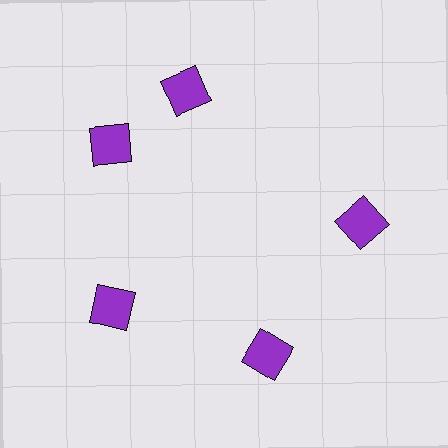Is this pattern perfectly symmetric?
No. The 5 purple squares are arranged in a ring, but one element near the 1 o'clock position is rotated out of alignment along the ring, breaking the 5-fold rotational symmetry.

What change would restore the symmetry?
The symmetry would be restored by rotating it back into even spacing with its neighbors so that all 5 squares sit at equal angles and equal distance from the center.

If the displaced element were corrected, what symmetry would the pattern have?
It would have 5-fold rotational symmetry — the pattern would map onto itself every 72 degrees.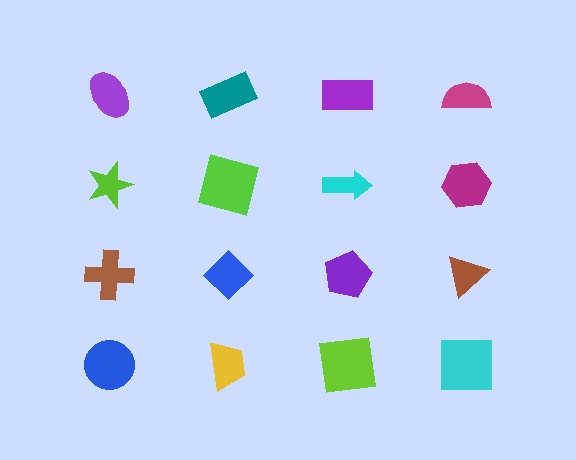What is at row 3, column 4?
A brown triangle.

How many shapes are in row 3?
4 shapes.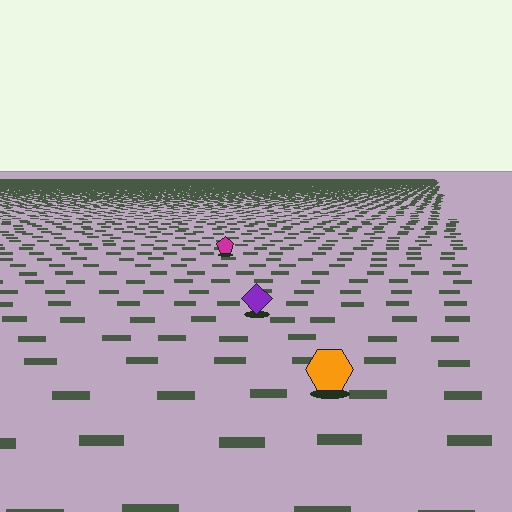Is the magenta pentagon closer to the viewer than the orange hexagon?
No. The orange hexagon is closer — you can tell from the texture gradient: the ground texture is coarser near it.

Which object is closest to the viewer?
The orange hexagon is closest. The texture marks near it are larger and more spread out.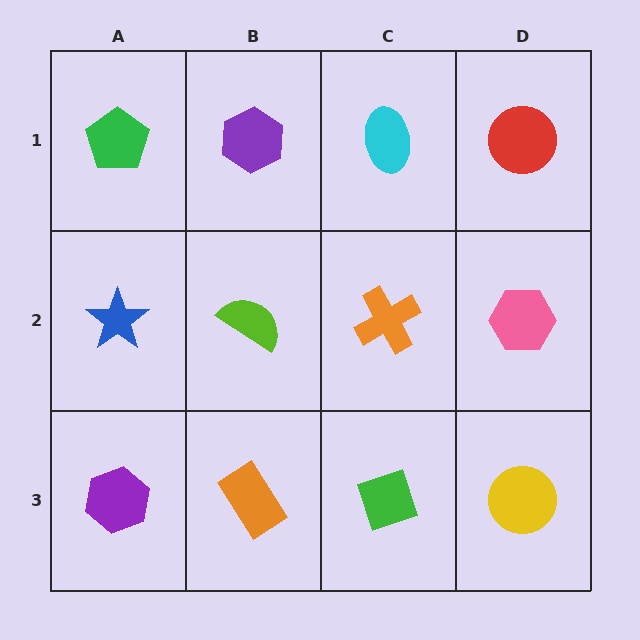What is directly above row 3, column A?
A blue star.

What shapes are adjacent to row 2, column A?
A green pentagon (row 1, column A), a purple hexagon (row 3, column A), a lime semicircle (row 2, column B).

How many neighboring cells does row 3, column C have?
3.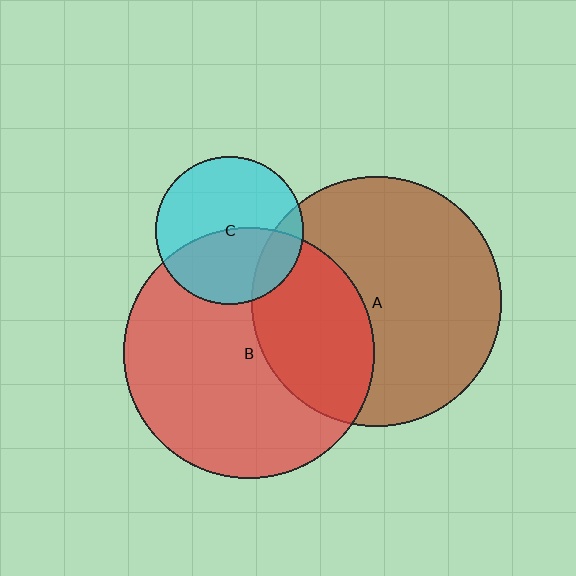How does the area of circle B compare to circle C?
Approximately 2.9 times.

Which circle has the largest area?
Circle B (red).